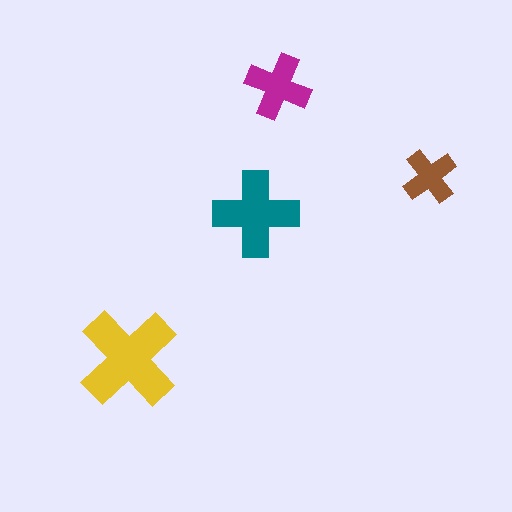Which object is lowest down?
The yellow cross is bottommost.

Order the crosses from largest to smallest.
the yellow one, the teal one, the magenta one, the brown one.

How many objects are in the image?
There are 4 objects in the image.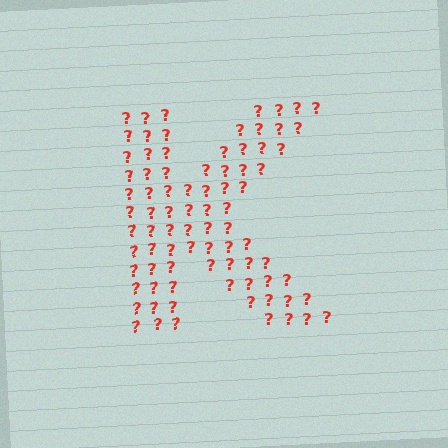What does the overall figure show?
The overall figure shows the letter K.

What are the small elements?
The small elements are question marks.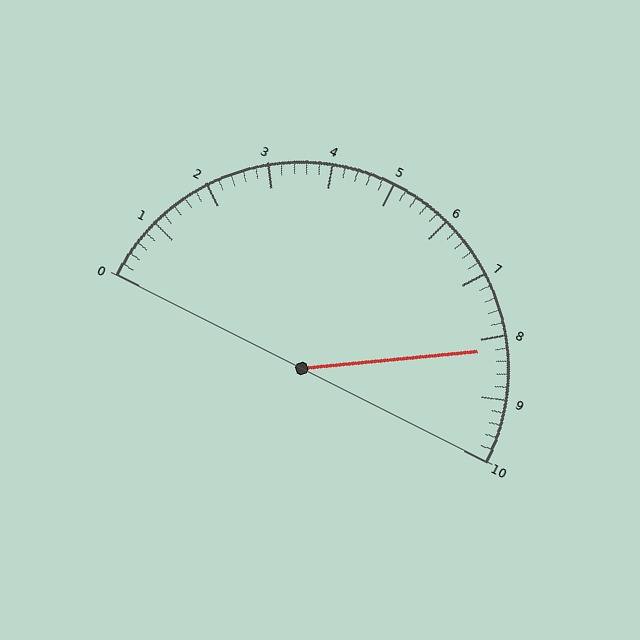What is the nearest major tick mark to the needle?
The nearest major tick mark is 8.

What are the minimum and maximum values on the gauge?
The gauge ranges from 0 to 10.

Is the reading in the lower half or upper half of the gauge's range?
The reading is in the upper half of the range (0 to 10).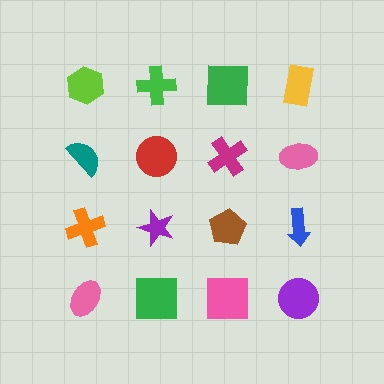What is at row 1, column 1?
A lime hexagon.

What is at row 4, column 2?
A green square.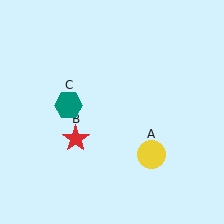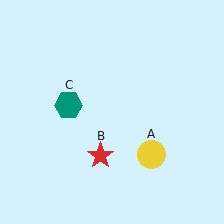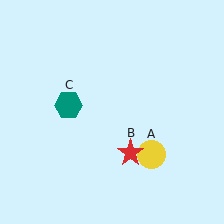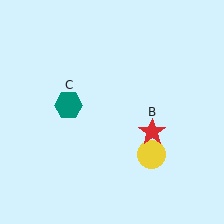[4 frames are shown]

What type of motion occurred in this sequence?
The red star (object B) rotated counterclockwise around the center of the scene.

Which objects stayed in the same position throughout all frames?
Yellow circle (object A) and teal hexagon (object C) remained stationary.